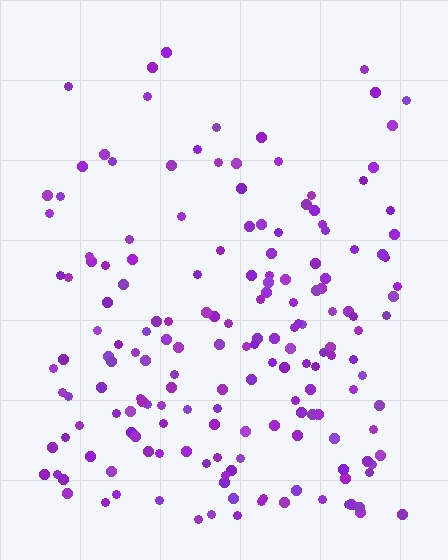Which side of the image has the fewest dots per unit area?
The top.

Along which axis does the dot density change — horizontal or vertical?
Vertical.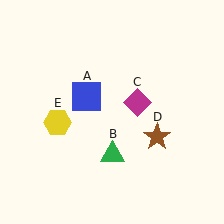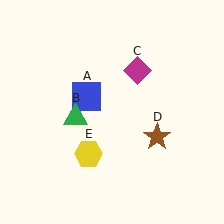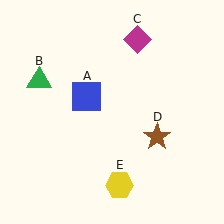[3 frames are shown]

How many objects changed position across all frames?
3 objects changed position: green triangle (object B), magenta diamond (object C), yellow hexagon (object E).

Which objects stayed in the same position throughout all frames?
Blue square (object A) and brown star (object D) remained stationary.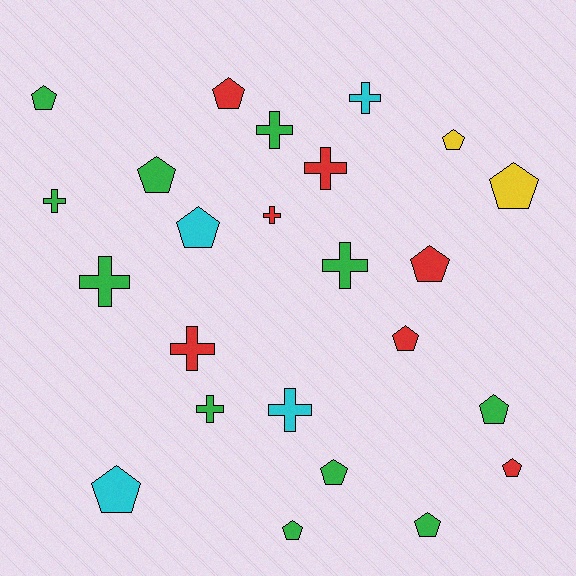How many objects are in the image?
There are 24 objects.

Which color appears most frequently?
Green, with 11 objects.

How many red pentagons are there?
There are 4 red pentagons.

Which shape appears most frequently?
Pentagon, with 14 objects.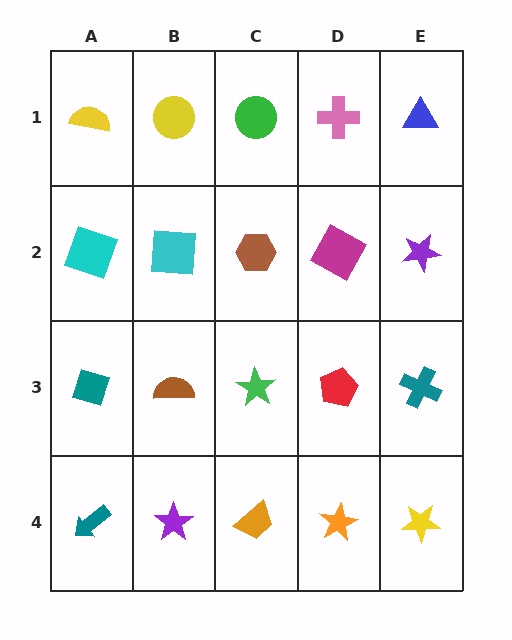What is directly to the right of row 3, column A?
A brown semicircle.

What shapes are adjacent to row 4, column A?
A teal diamond (row 3, column A), a purple star (row 4, column B).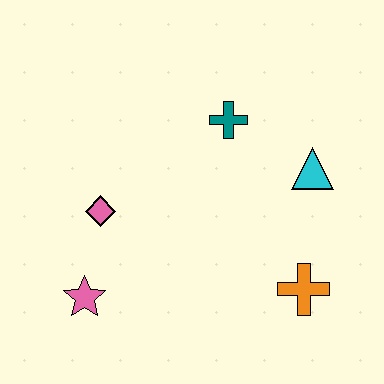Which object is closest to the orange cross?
The cyan triangle is closest to the orange cross.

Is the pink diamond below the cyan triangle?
Yes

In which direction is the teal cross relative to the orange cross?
The teal cross is above the orange cross.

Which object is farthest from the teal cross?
The pink star is farthest from the teal cross.